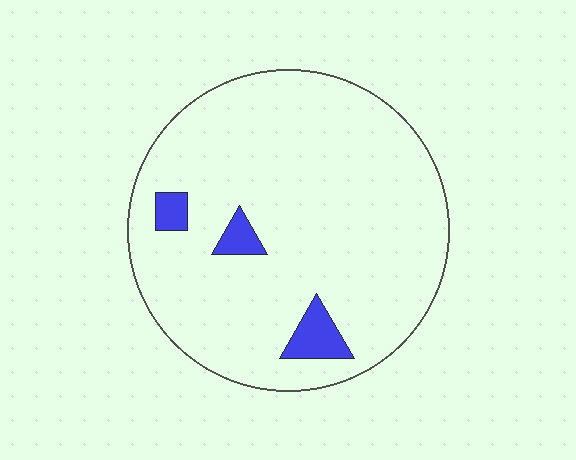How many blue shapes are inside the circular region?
3.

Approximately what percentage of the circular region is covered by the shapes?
Approximately 5%.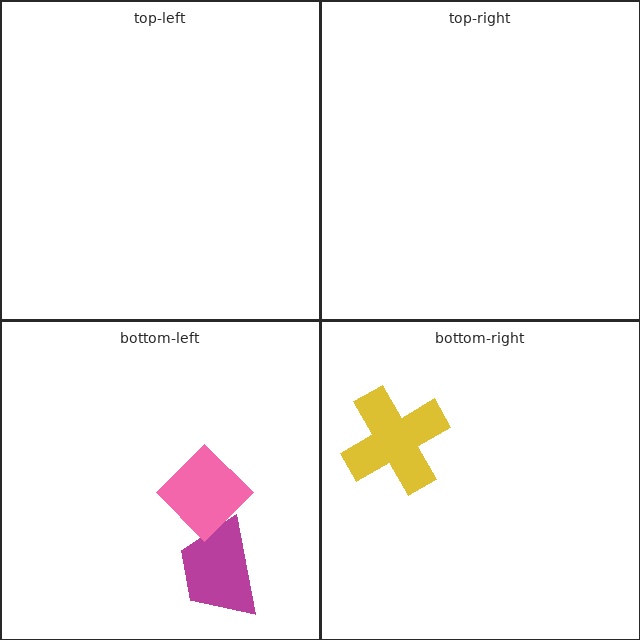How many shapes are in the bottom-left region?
2.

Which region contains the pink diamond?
The bottom-left region.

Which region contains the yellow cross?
The bottom-right region.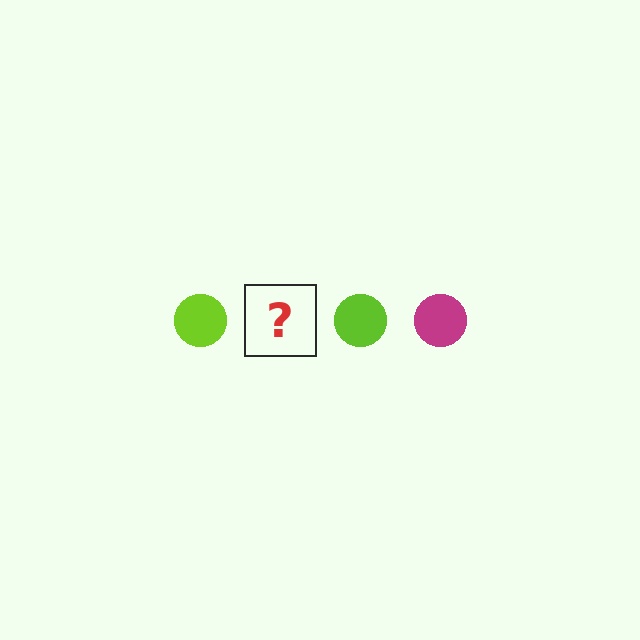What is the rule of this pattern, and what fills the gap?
The rule is that the pattern cycles through lime, magenta circles. The gap should be filled with a magenta circle.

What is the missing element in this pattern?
The missing element is a magenta circle.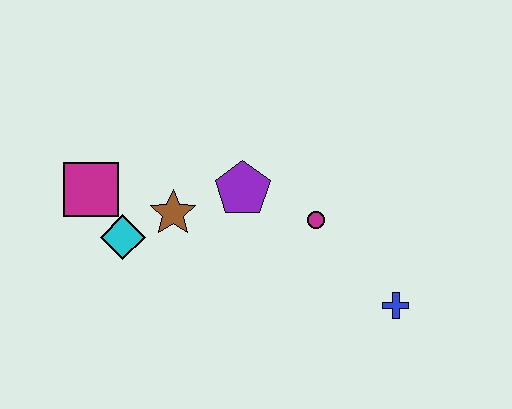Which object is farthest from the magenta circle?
The magenta square is farthest from the magenta circle.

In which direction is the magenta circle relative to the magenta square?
The magenta circle is to the right of the magenta square.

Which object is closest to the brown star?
The cyan diamond is closest to the brown star.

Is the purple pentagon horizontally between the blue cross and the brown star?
Yes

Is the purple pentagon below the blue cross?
No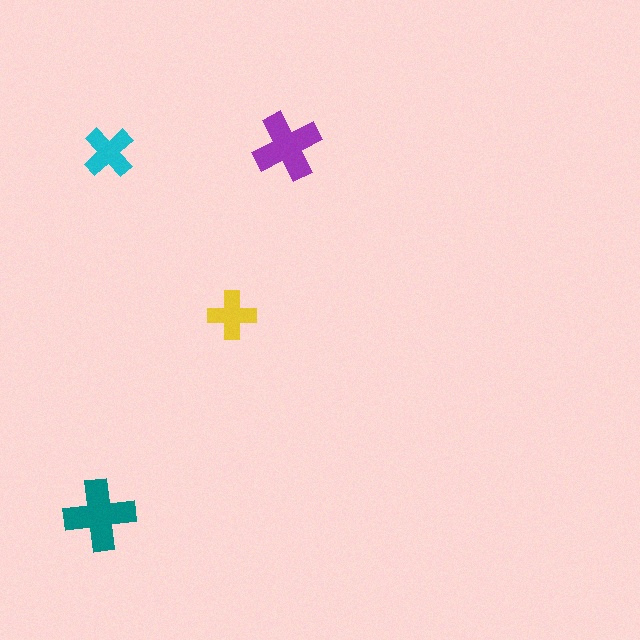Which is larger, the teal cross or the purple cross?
The teal one.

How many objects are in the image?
There are 4 objects in the image.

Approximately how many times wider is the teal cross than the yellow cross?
About 1.5 times wider.